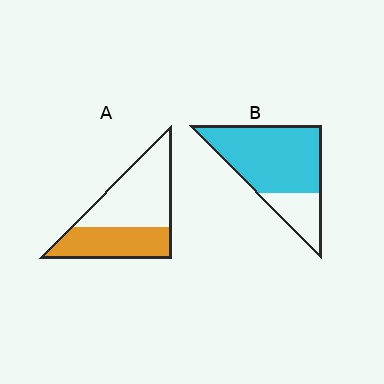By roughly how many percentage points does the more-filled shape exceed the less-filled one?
By roughly 35 percentage points (B over A).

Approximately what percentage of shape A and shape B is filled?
A is approximately 40% and B is approximately 75%.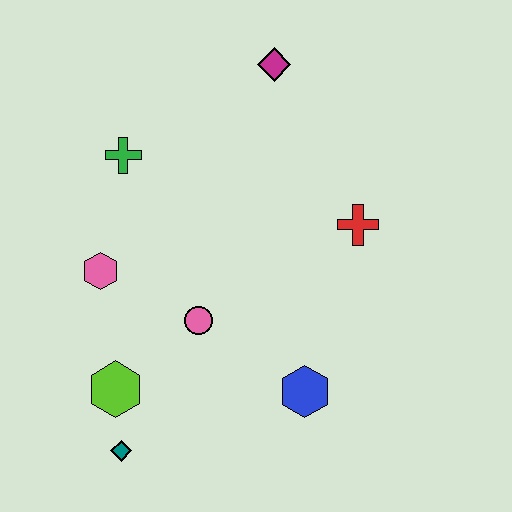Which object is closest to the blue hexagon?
The pink circle is closest to the blue hexagon.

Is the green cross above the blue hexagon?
Yes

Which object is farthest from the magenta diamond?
The teal diamond is farthest from the magenta diamond.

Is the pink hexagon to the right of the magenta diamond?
No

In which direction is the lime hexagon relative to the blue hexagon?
The lime hexagon is to the left of the blue hexagon.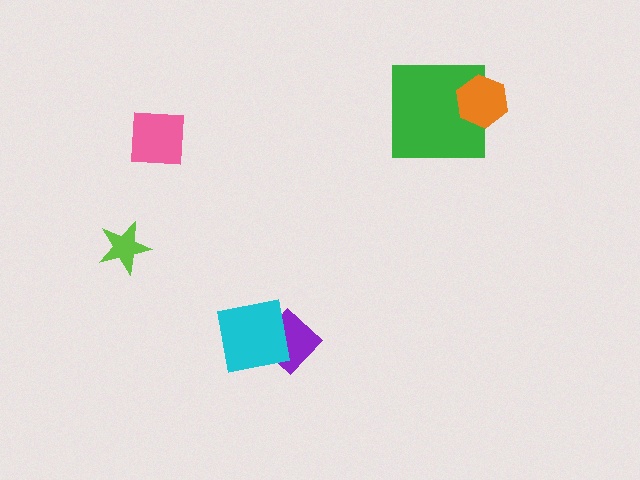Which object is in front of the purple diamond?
The cyan square is in front of the purple diamond.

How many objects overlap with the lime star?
0 objects overlap with the lime star.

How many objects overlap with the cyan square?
1 object overlaps with the cyan square.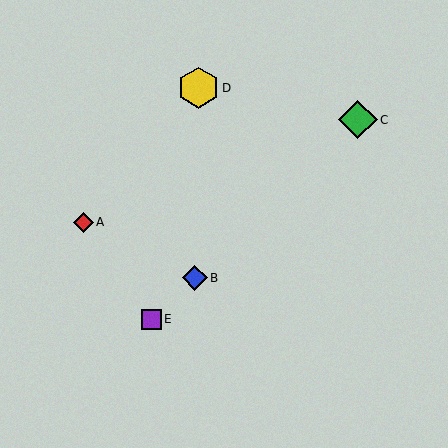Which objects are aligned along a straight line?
Objects B, C, E are aligned along a straight line.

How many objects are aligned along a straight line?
3 objects (B, C, E) are aligned along a straight line.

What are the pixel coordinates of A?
Object A is at (83, 222).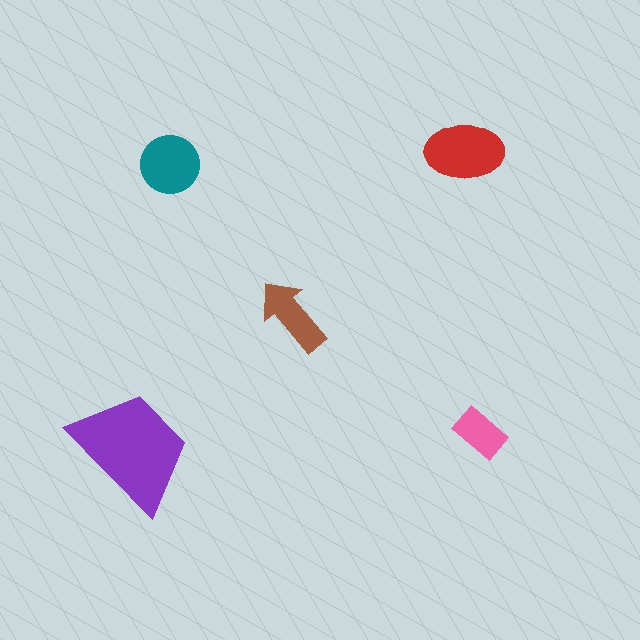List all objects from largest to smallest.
The purple trapezoid, the red ellipse, the teal circle, the brown arrow, the pink rectangle.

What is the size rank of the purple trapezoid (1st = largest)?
1st.